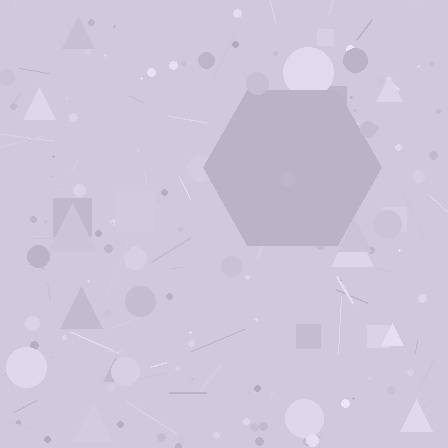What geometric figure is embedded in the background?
A hexagon is embedded in the background.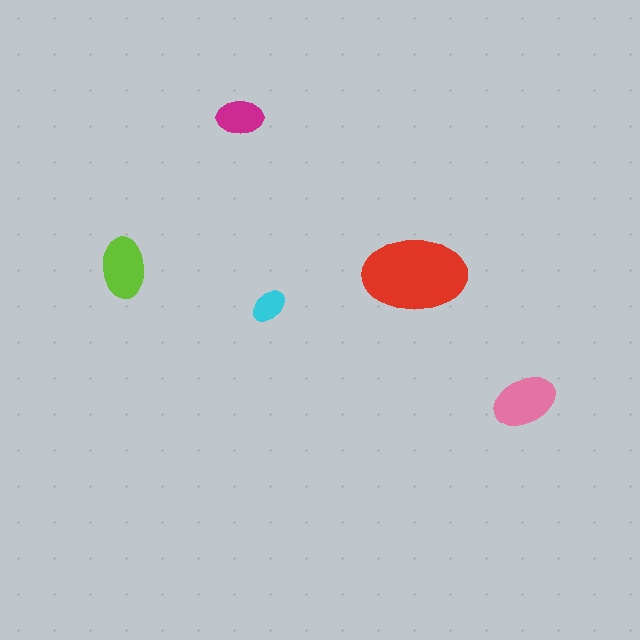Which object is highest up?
The magenta ellipse is topmost.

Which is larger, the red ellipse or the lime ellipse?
The red one.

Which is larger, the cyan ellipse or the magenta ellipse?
The magenta one.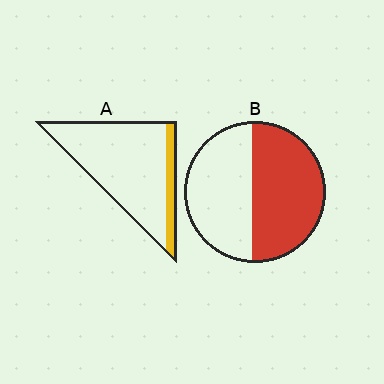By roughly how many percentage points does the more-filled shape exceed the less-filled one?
By roughly 40 percentage points (B over A).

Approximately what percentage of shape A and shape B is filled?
A is approximately 15% and B is approximately 55%.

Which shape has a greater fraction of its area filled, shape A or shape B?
Shape B.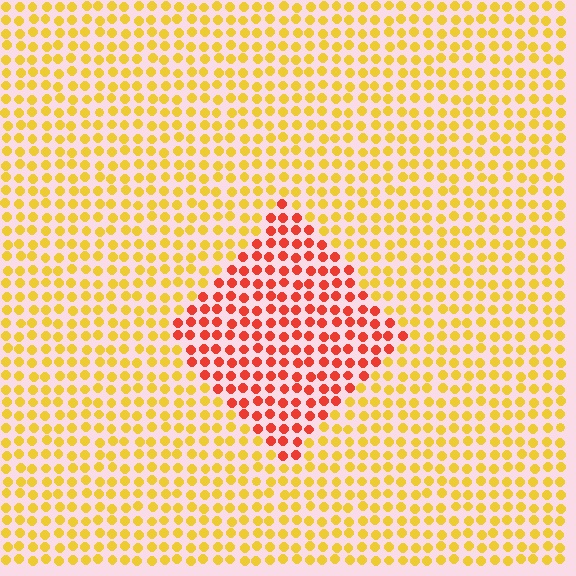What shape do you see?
I see a diamond.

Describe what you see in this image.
The image is filled with small yellow elements in a uniform arrangement. A diamond-shaped region is visible where the elements are tinted to a slightly different hue, forming a subtle color boundary.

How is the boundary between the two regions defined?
The boundary is defined purely by a slight shift in hue (about 47 degrees). Spacing, size, and orientation are identical on both sides.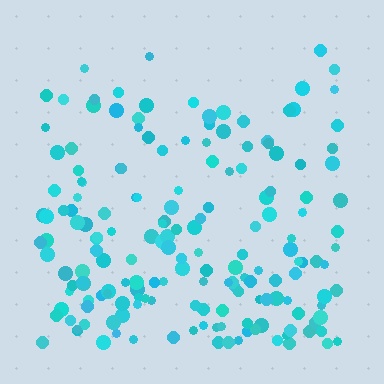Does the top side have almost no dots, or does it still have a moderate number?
Still a moderate number, just noticeably fewer than the bottom.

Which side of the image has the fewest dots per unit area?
The top.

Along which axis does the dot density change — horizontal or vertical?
Vertical.